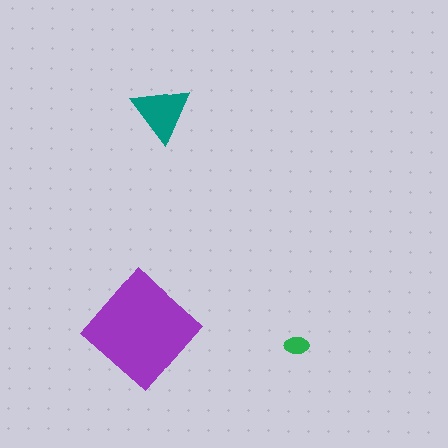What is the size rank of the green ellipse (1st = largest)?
3rd.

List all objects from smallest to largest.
The green ellipse, the teal triangle, the purple diamond.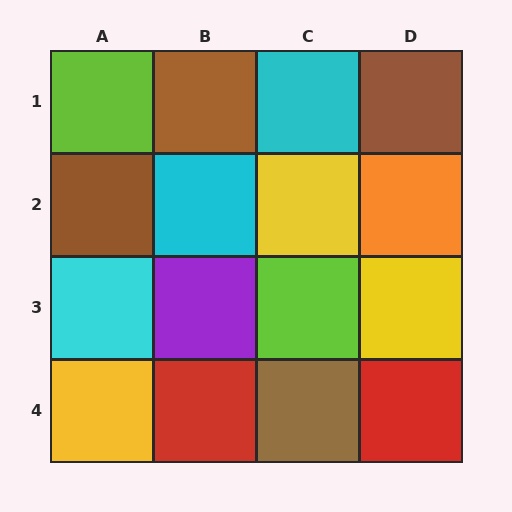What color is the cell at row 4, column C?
Brown.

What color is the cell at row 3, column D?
Yellow.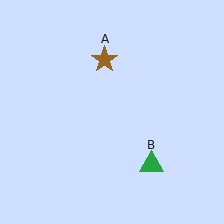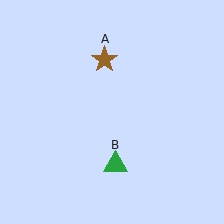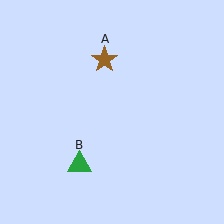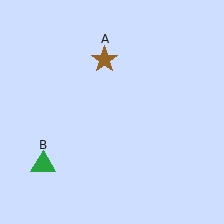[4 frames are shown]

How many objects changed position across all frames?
1 object changed position: green triangle (object B).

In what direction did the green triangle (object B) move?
The green triangle (object B) moved left.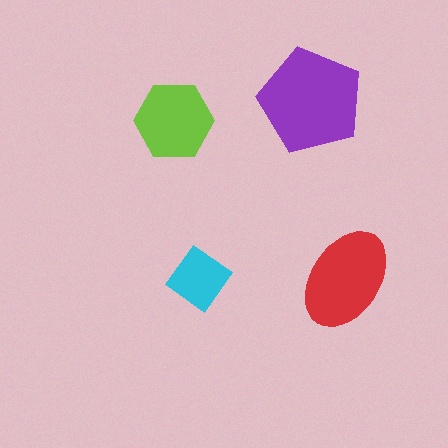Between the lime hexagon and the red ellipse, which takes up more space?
The red ellipse.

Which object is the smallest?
The cyan diamond.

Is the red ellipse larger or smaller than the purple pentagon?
Smaller.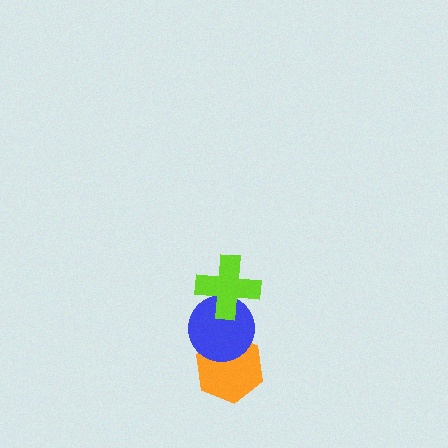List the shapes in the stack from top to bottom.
From top to bottom: the lime cross, the blue circle, the orange hexagon.